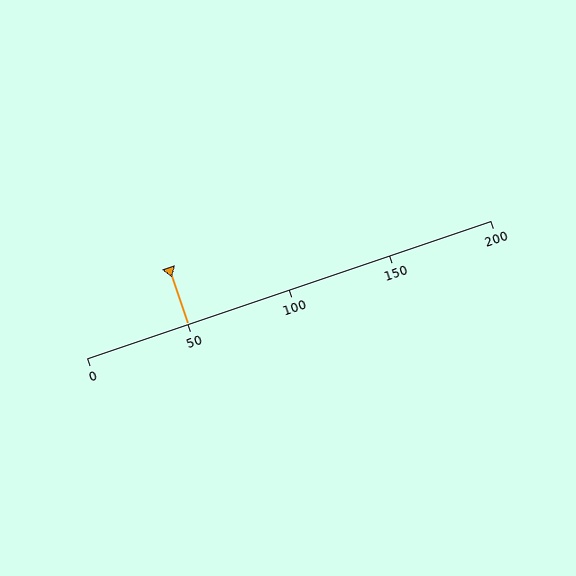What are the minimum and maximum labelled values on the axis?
The axis runs from 0 to 200.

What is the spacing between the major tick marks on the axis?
The major ticks are spaced 50 apart.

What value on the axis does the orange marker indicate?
The marker indicates approximately 50.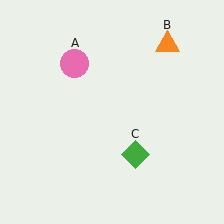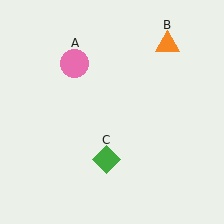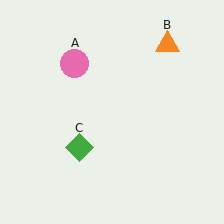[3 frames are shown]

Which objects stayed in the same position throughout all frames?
Pink circle (object A) and orange triangle (object B) remained stationary.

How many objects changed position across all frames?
1 object changed position: green diamond (object C).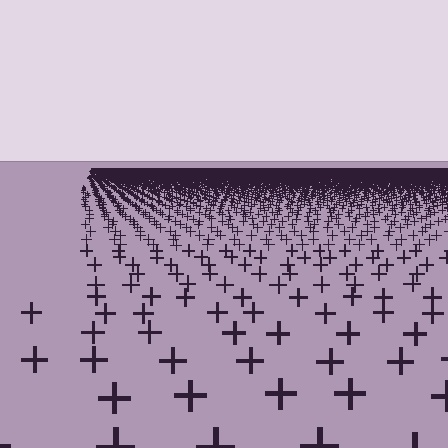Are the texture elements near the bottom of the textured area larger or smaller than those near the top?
Larger. Near the bottom, elements are closer to the viewer and appear at a bigger on-screen size.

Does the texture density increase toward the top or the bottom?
Density increases toward the top.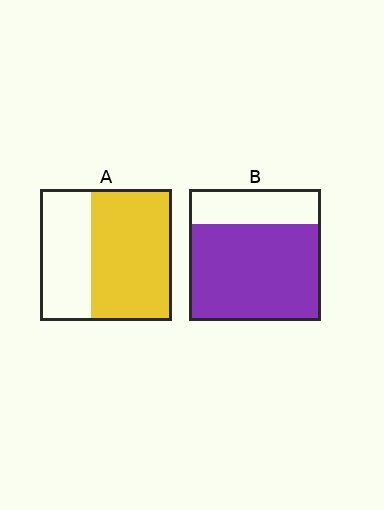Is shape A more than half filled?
Yes.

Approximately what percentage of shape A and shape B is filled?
A is approximately 60% and B is approximately 75%.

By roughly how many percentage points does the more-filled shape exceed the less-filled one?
By roughly 10 percentage points (B over A).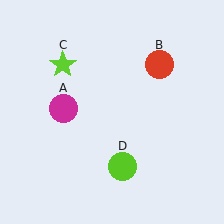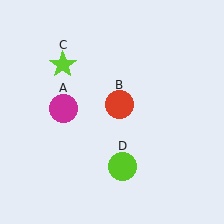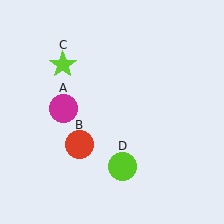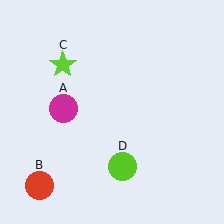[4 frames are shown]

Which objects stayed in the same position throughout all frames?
Magenta circle (object A) and lime star (object C) and lime circle (object D) remained stationary.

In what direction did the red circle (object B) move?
The red circle (object B) moved down and to the left.